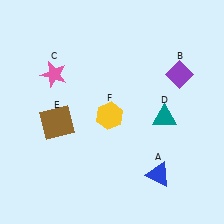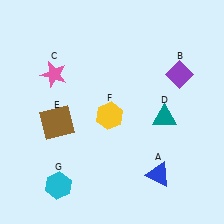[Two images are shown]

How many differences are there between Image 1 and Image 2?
There is 1 difference between the two images.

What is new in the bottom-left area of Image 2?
A cyan hexagon (G) was added in the bottom-left area of Image 2.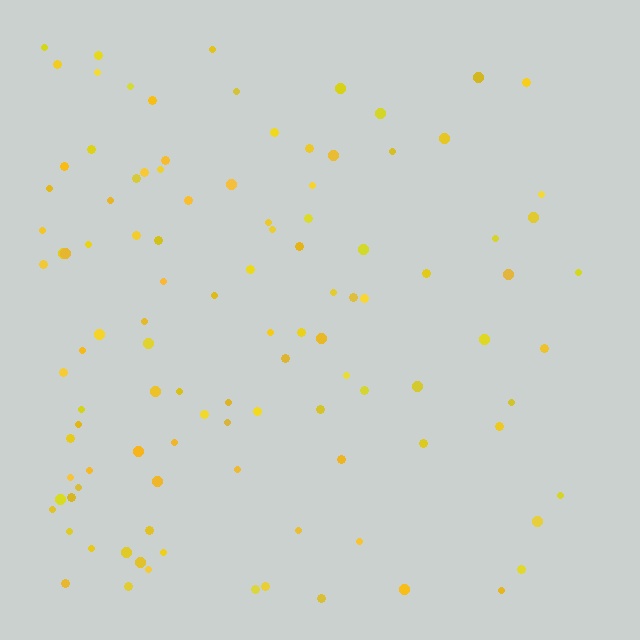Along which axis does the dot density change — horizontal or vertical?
Horizontal.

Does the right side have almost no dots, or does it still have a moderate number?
Still a moderate number, just noticeably fewer than the left.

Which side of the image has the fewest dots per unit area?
The right.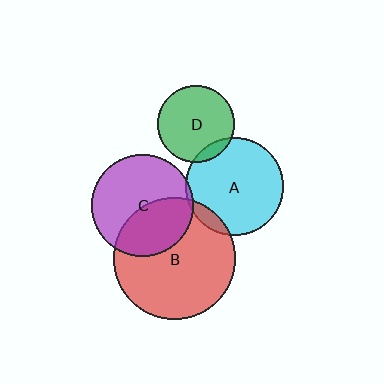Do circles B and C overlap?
Yes.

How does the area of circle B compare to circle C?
Approximately 1.4 times.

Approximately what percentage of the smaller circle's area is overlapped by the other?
Approximately 40%.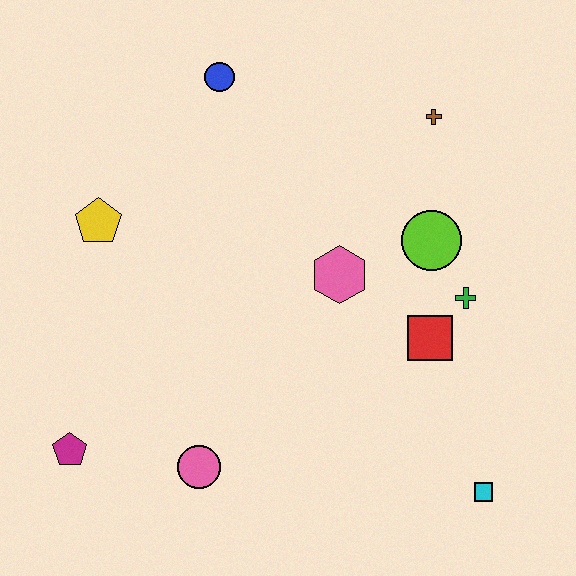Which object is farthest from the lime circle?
The magenta pentagon is farthest from the lime circle.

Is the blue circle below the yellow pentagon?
No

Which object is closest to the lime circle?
The green cross is closest to the lime circle.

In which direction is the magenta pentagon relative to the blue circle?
The magenta pentagon is below the blue circle.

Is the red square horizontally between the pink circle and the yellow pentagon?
No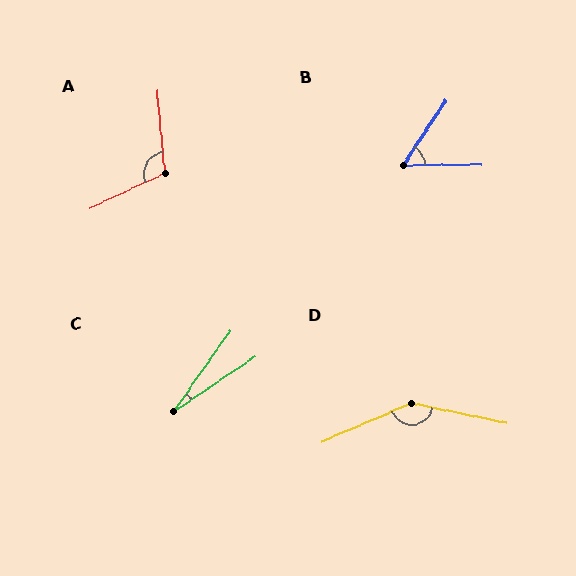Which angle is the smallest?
C, at approximately 21 degrees.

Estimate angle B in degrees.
Approximately 56 degrees.